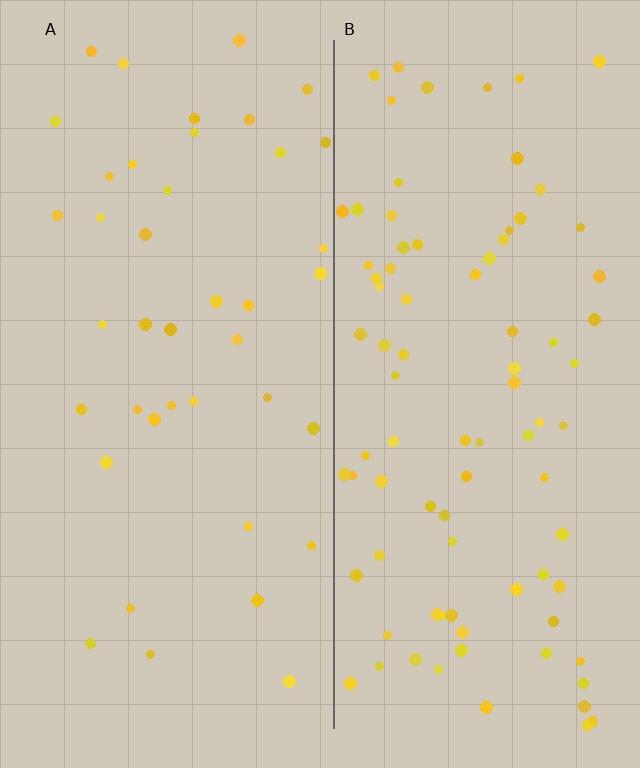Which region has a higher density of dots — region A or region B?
B (the right).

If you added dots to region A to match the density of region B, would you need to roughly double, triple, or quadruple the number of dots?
Approximately double.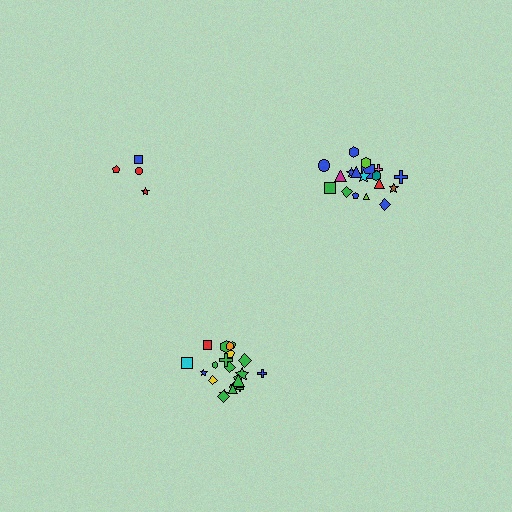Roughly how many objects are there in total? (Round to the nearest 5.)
Roughly 45 objects in total.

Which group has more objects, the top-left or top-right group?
The top-right group.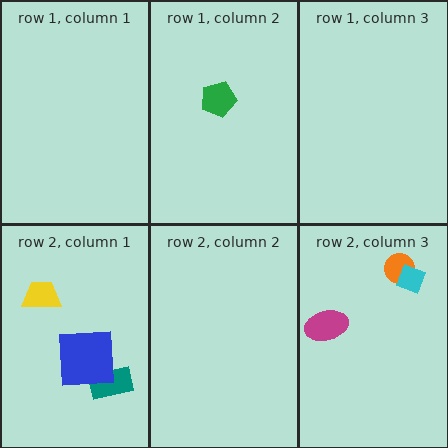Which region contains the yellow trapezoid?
The row 2, column 1 region.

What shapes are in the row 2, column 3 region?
The orange circle, the magenta ellipse, the cyan diamond.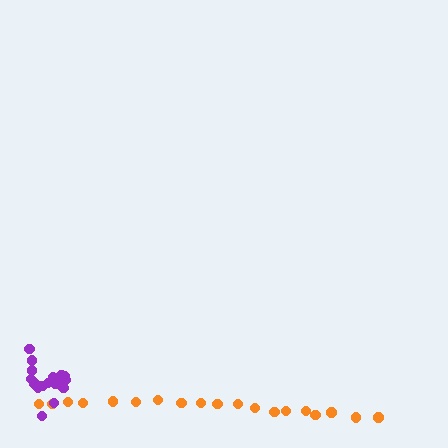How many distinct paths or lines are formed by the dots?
There are 2 distinct paths.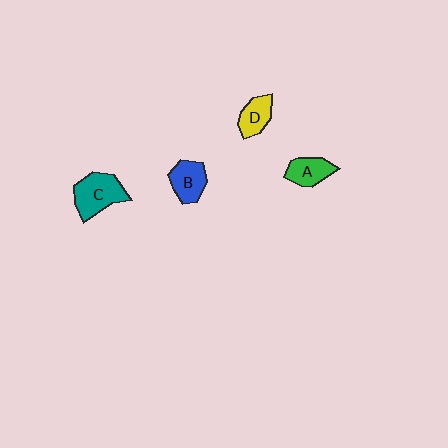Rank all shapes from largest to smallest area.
From largest to smallest: C (teal), B (blue), A (green), D (yellow).